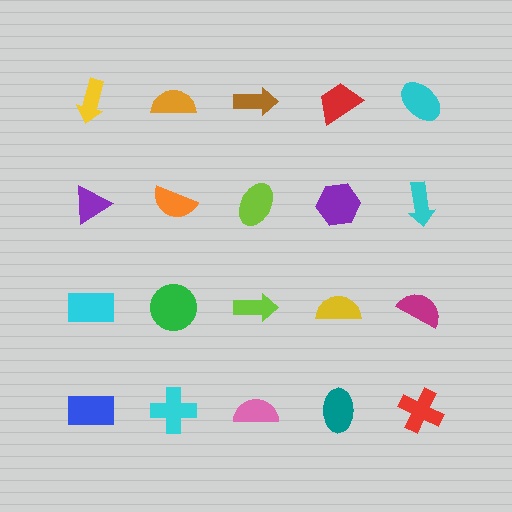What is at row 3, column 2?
A green circle.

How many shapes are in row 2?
5 shapes.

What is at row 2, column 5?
A cyan arrow.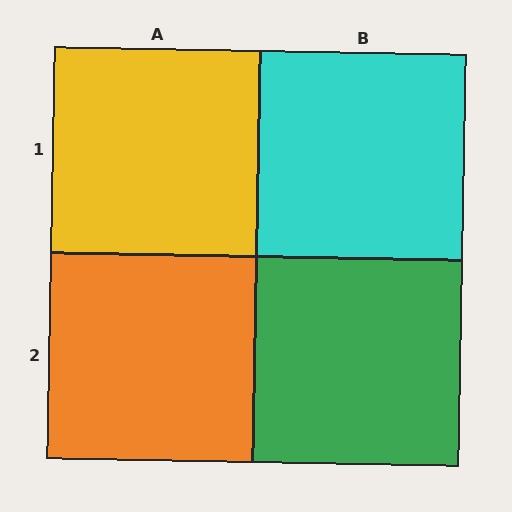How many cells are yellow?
1 cell is yellow.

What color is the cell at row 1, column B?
Cyan.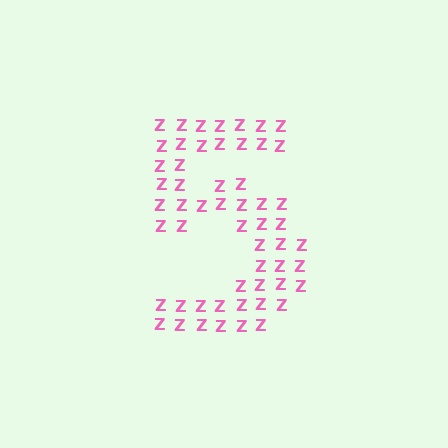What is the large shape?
The large shape is the digit 5.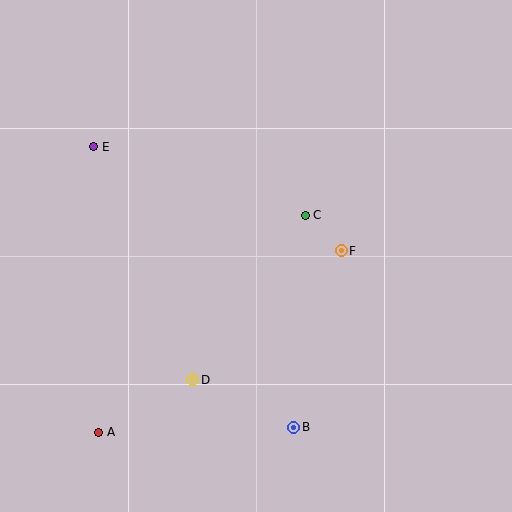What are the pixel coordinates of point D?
Point D is at (193, 380).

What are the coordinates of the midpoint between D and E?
The midpoint between D and E is at (143, 263).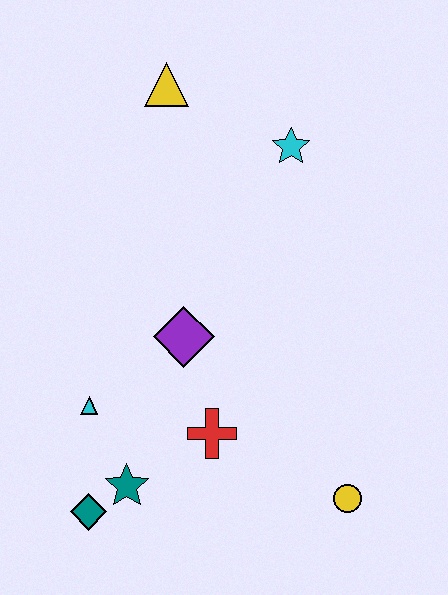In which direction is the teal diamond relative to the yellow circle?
The teal diamond is to the left of the yellow circle.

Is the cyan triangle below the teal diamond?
No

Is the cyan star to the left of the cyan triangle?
No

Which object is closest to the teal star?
The teal diamond is closest to the teal star.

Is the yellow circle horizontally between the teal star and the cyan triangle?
No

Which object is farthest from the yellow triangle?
The yellow circle is farthest from the yellow triangle.